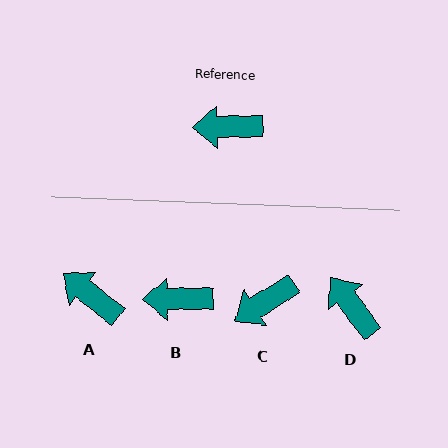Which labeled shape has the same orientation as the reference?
B.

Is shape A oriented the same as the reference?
No, it is off by about 39 degrees.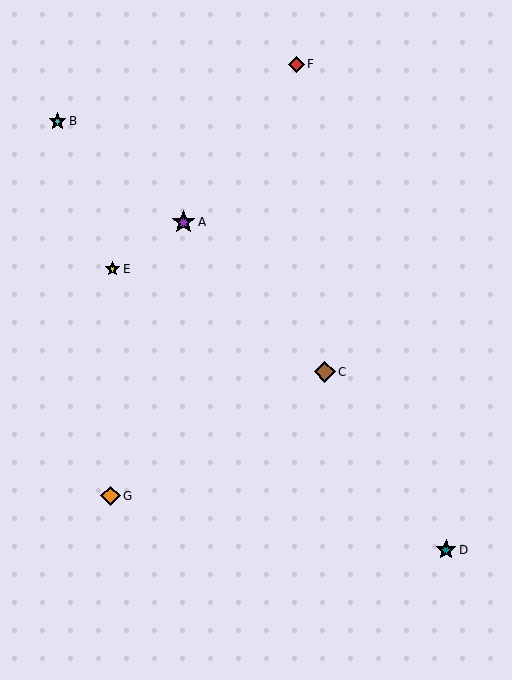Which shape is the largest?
The purple star (labeled A) is the largest.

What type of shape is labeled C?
Shape C is a brown diamond.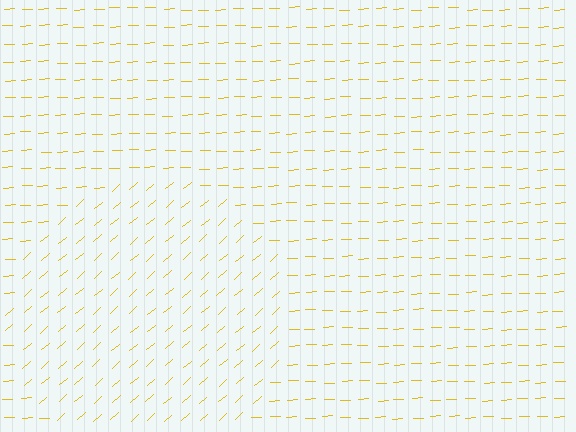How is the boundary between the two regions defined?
The boundary is defined purely by a change in line orientation (approximately 38 degrees difference). All lines are the same color and thickness.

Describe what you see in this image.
The image is filled with small yellow line segments. A circle region in the image has lines oriented differently from the surrounding lines, creating a visible texture boundary.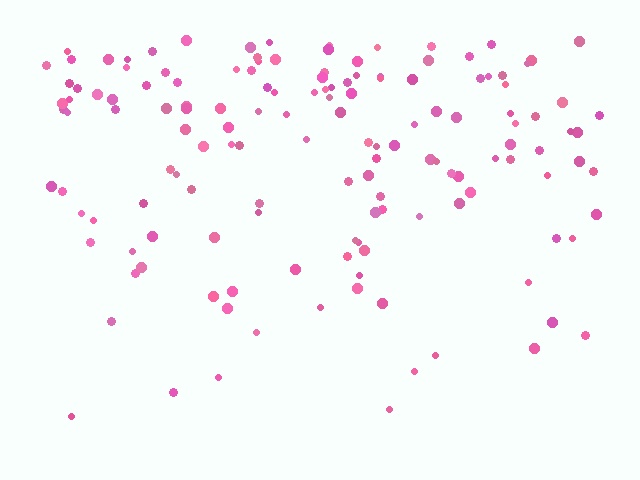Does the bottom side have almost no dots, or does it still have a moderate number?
Still a moderate number, just noticeably fewer than the top.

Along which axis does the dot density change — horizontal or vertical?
Vertical.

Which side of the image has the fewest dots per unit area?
The bottom.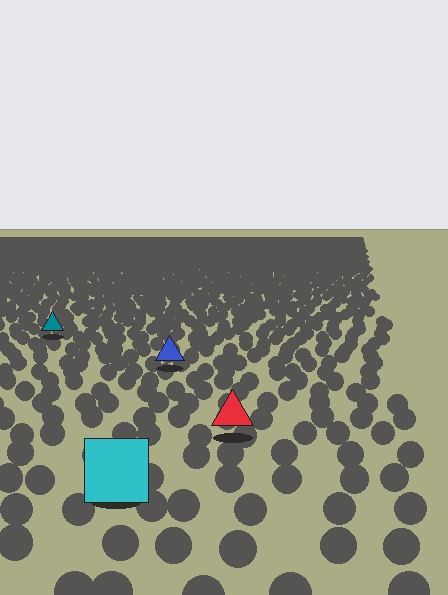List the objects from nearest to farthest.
From nearest to farthest: the cyan square, the red triangle, the blue triangle, the teal triangle.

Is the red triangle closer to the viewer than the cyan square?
No. The cyan square is closer — you can tell from the texture gradient: the ground texture is coarser near it.